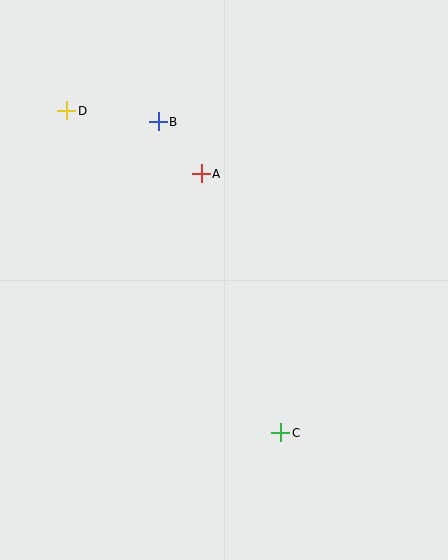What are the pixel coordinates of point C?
Point C is at (281, 433).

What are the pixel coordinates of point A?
Point A is at (201, 174).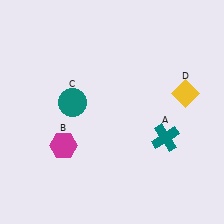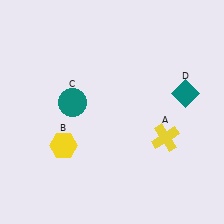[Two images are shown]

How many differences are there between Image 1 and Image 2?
There are 3 differences between the two images.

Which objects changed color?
A changed from teal to yellow. B changed from magenta to yellow. D changed from yellow to teal.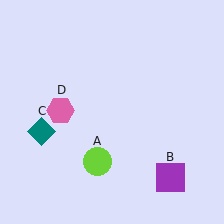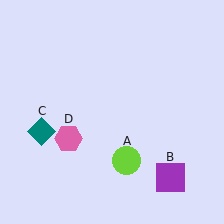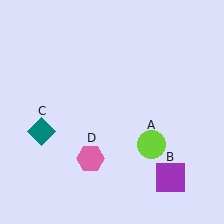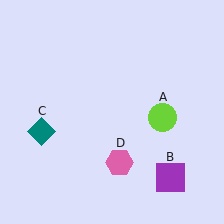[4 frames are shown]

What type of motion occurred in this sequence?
The lime circle (object A), pink hexagon (object D) rotated counterclockwise around the center of the scene.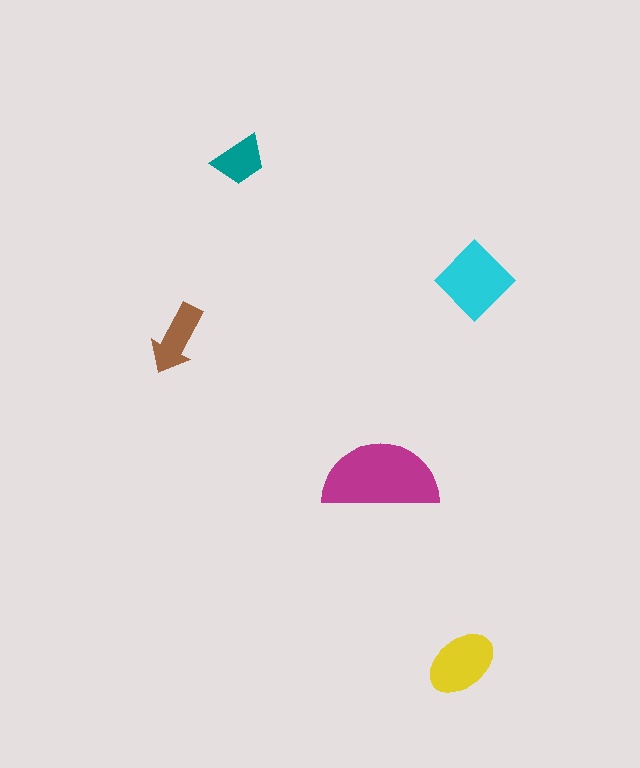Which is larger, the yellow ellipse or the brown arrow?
The yellow ellipse.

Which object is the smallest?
The teal trapezoid.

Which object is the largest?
The magenta semicircle.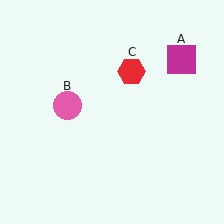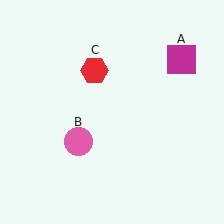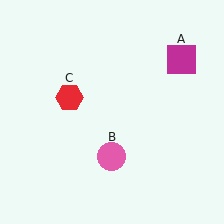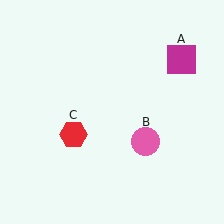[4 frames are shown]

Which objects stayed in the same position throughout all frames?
Magenta square (object A) remained stationary.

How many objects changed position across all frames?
2 objects changed position: pink circle (object B), red hexagon (object C).